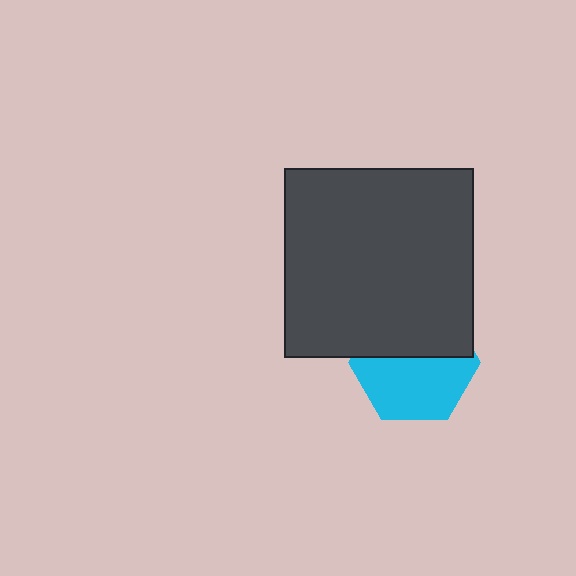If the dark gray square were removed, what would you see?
You would see the complete cyan hexagon.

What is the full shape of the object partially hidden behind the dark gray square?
The partially hidden object is a cyan hexagon.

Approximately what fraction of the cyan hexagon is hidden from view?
Roughly 44% of the cyan hexagon is hidden behind the dark gray square.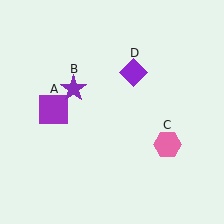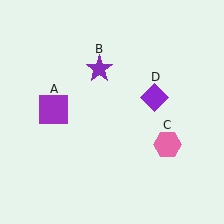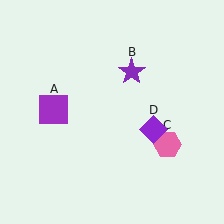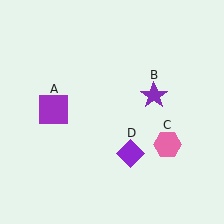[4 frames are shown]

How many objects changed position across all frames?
2 objects changed position: purple star (object B), purple diamond (object D).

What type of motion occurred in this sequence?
The purple star (object B), purple diamond (object D) rotated clockwise around the center of the scene.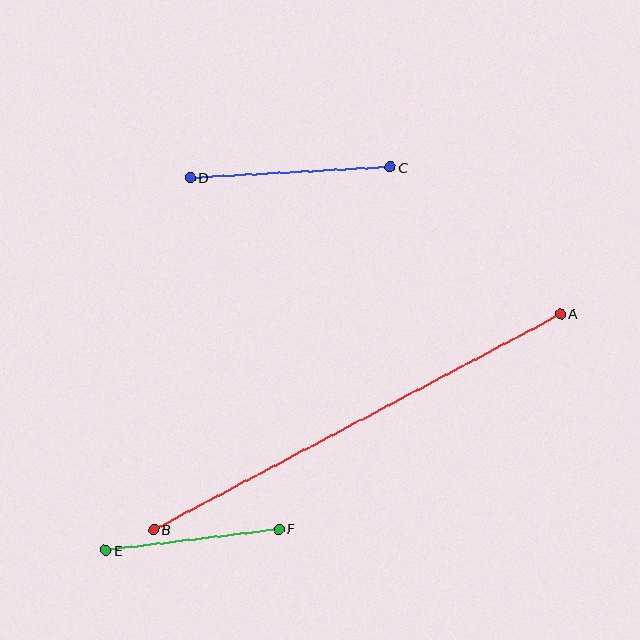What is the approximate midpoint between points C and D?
The midpoint is at approximately (290, 172) pixels.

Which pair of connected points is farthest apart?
Points A and B are farthest apart.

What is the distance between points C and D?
The distance is approximately 200 pixels.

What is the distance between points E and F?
The distance is approximately 175 pixels.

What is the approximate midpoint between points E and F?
The midpoint is at approximately (192, 540) pixels.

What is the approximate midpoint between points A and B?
The midpoint is at approximately (357, 422) pixels.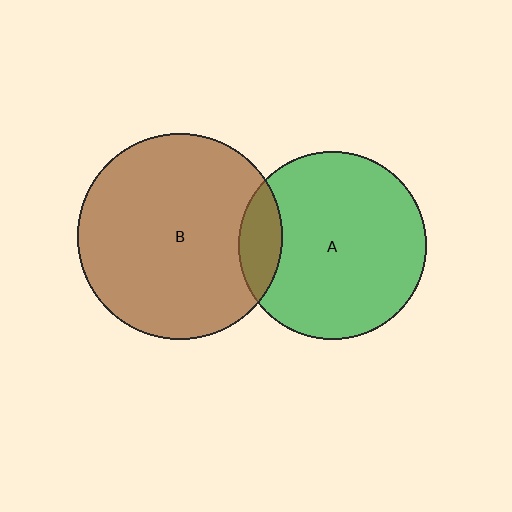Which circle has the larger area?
Circle B (brown).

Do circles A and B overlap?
Yes.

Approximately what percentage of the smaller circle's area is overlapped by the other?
Approximately 15%.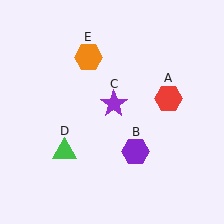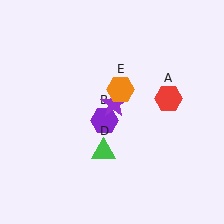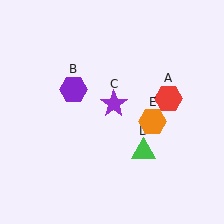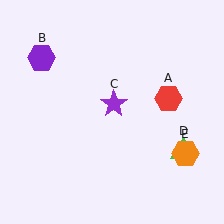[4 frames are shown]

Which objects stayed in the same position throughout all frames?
Red hexagon (object A) and purple star (object C) remained stationary.